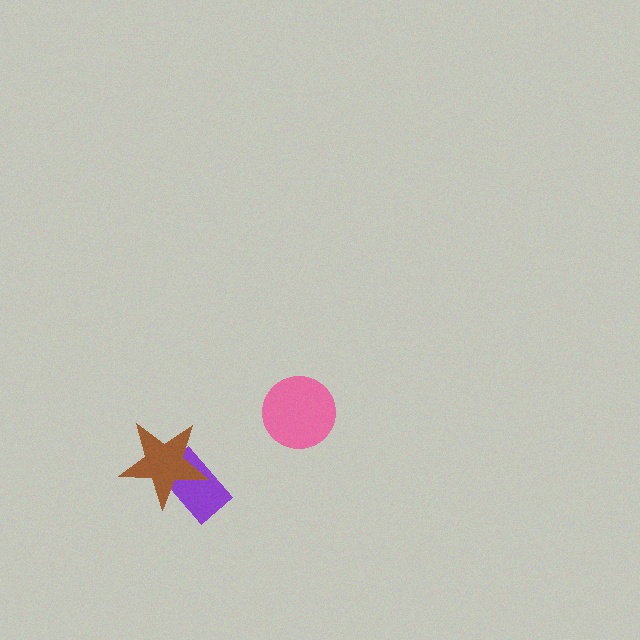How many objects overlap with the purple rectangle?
1 object overlaps with the purple rectangle.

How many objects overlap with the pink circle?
0 objects overlap with the pink circle.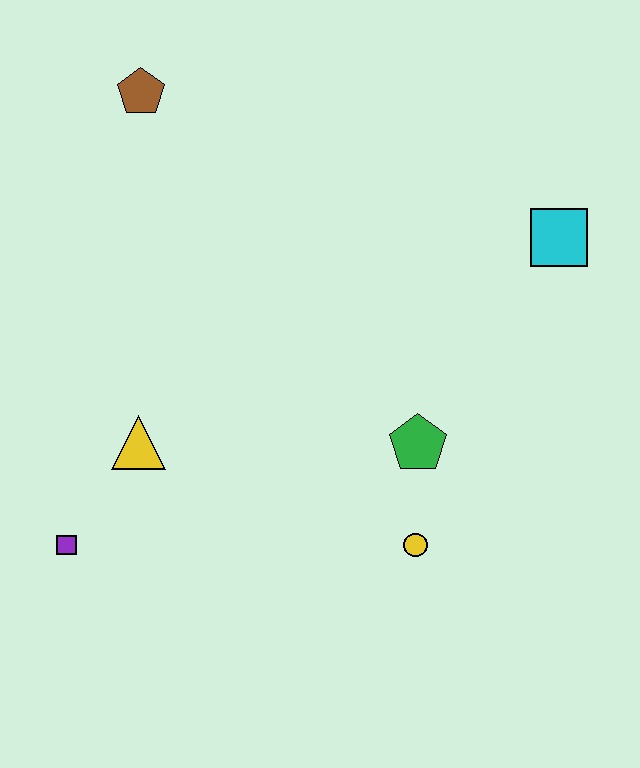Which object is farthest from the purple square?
The cyan square is farthest from the purple square.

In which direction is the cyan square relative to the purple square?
The cyan square is to the right of the purple square.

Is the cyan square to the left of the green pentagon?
No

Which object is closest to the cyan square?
The green pentagon is closest to the cyan square.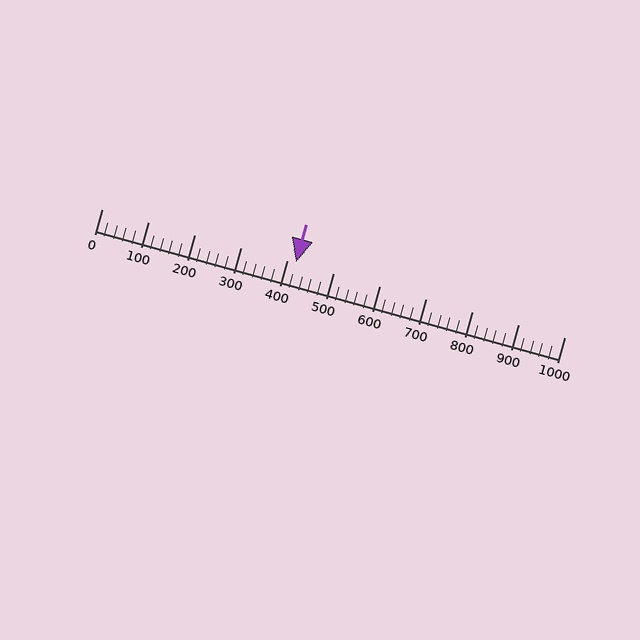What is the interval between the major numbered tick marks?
The major tick marks are spaced 100 units apart.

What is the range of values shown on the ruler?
The ruler shows values from 0 to 1000.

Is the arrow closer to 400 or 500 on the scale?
The arrow is closer to 400.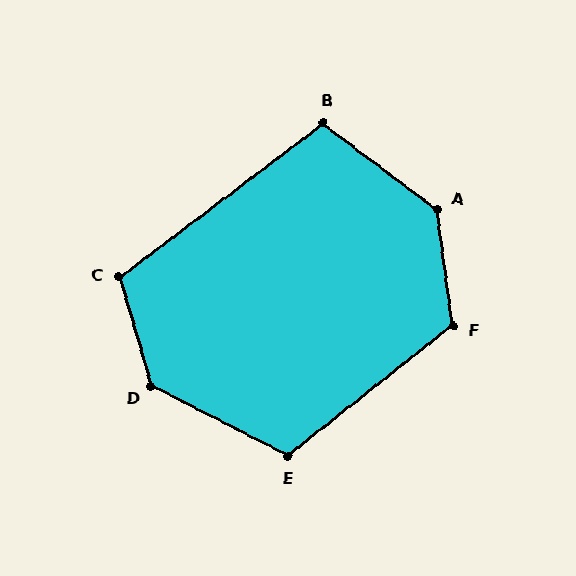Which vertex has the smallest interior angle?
B, at approximately 106 degrees.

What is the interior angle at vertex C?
Approximately 111 degrees (obtuse).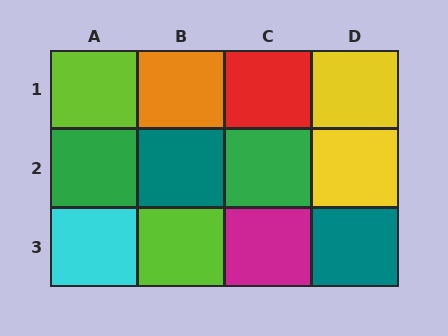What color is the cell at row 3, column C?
Magenta.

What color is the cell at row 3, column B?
Lime.